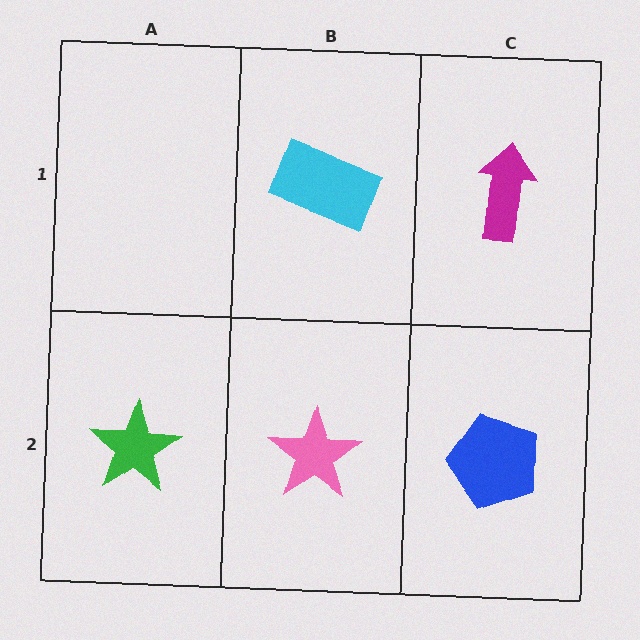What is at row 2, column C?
A blue pentagon.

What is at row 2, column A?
A green star.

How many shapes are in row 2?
3 shapes.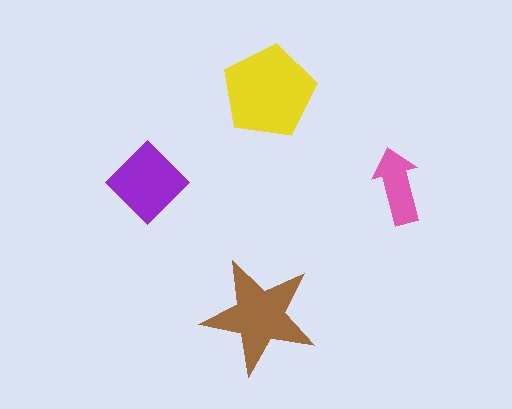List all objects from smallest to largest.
The pink arrow, the purple diamond, the brown star, the yellow pentagon.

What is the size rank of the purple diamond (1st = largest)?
3rd.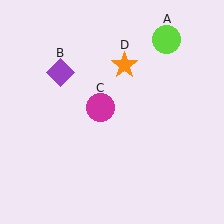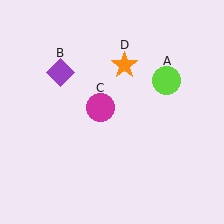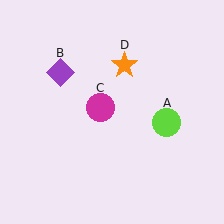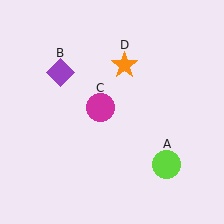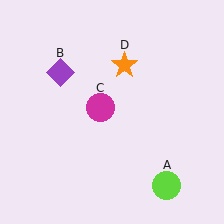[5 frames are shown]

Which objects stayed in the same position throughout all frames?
Purple diamond (object B) and magenta circle (object C) and orange star (object D) remained stationary.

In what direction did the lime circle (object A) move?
The lime circle (object A) moved down.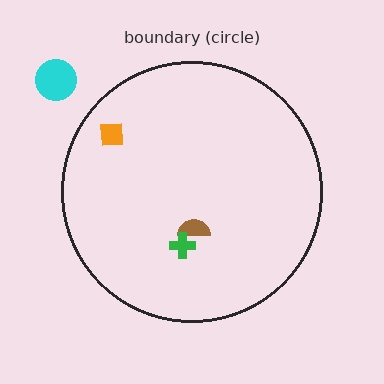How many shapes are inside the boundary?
3 inside, 1 outside.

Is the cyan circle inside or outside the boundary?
Outside.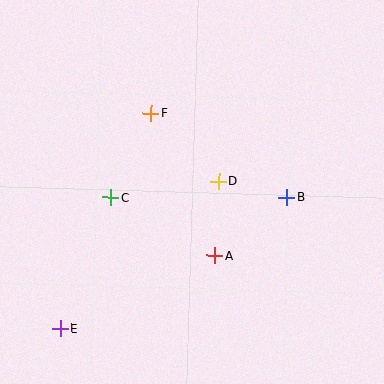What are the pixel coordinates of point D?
Point D is at (219, 181).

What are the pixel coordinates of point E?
Point E is at (60, 329).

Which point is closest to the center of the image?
Point D at (219, 181) is closest to the center.